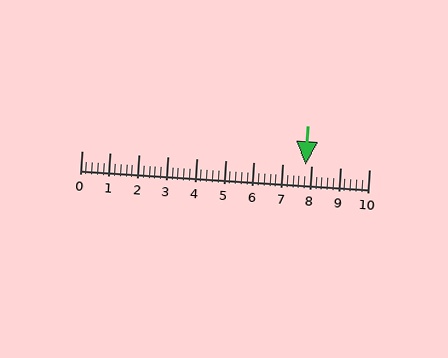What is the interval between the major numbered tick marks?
The major tick marks are spaced 1 units apart.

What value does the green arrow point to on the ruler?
The green arrow points to approximately 7.8.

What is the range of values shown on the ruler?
The ruler shows values from 0 to 10.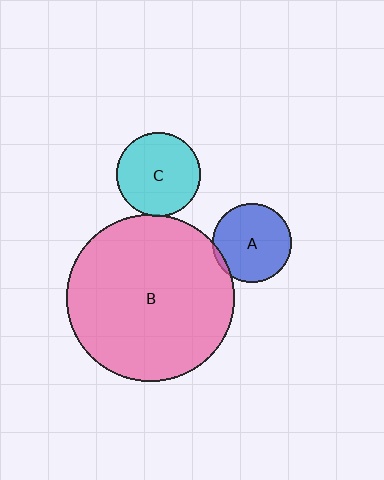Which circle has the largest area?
Circle B (pink).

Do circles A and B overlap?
Yes.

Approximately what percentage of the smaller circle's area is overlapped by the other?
Approximately 5%.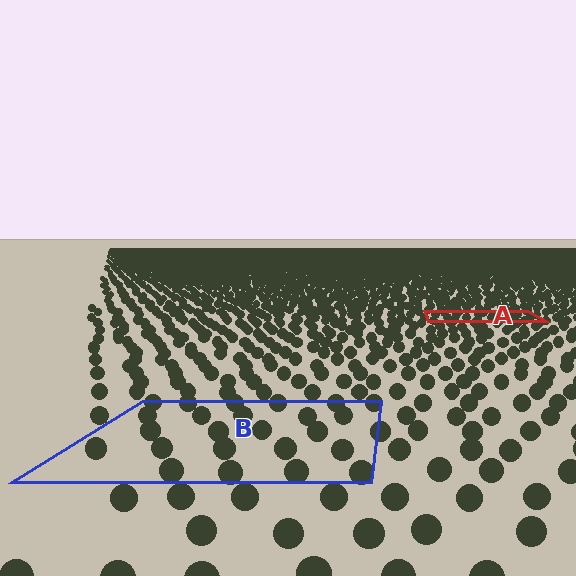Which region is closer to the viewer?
Region B is closer. The texture elements there are larger and more spread out.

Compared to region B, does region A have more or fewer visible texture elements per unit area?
Region A has more texture elements per unit area — they are packed more densely because it is farther away.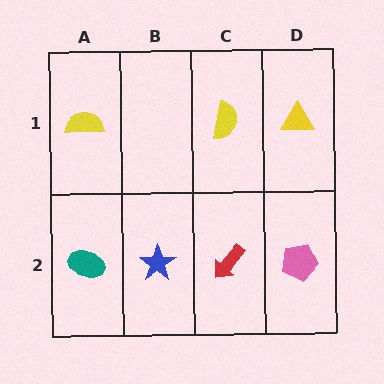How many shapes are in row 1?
3 shapes.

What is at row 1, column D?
A yellow triangle.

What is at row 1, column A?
A yellow semicircle.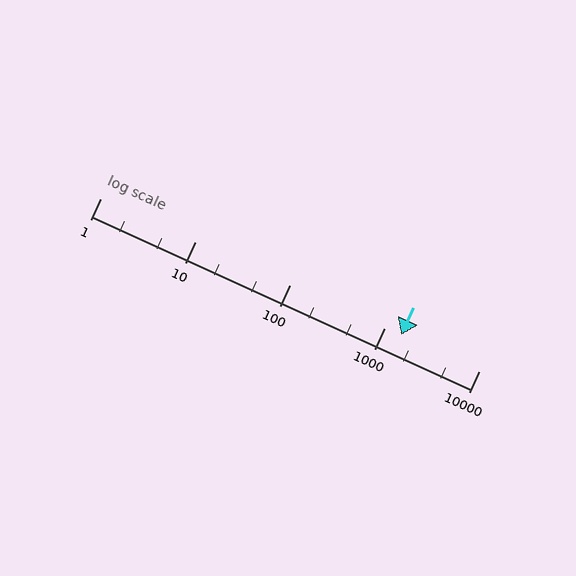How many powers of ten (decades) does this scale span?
The scale spans 4 decades, from 1 to 10000.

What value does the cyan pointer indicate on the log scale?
The pointer indicates approximately 1500.